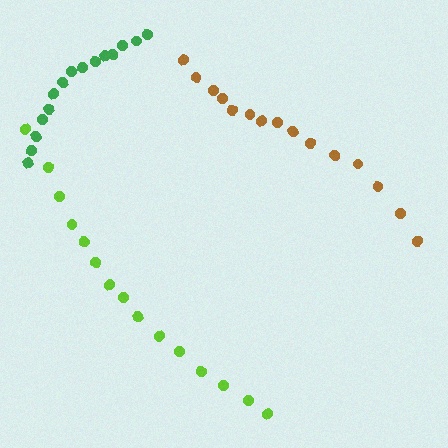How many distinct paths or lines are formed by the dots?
There are 3 distinct paths.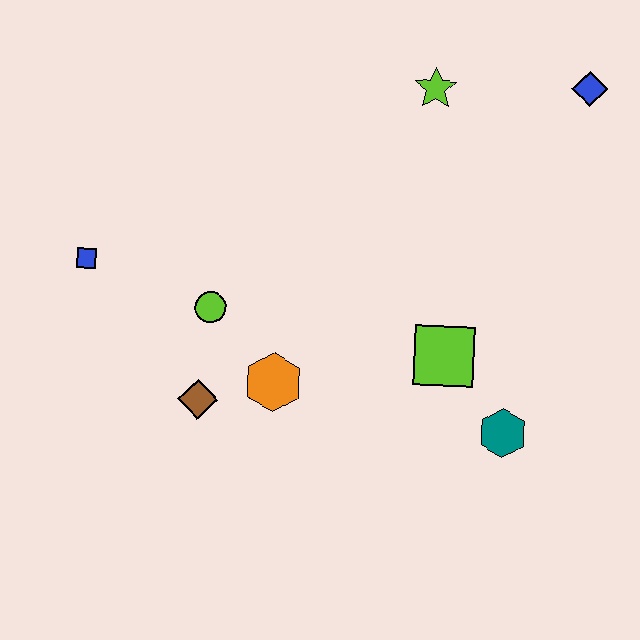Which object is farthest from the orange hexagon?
The blue diamond is farthest from the orange hexagon.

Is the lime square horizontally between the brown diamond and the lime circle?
No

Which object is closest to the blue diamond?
The lime star is closest to the blue diamond.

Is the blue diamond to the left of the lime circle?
No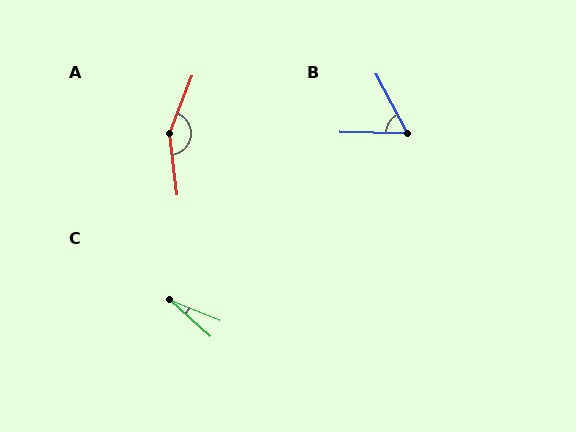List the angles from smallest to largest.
C (20°), B (61°), A (152°).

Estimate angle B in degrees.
Approximately 61 degrees.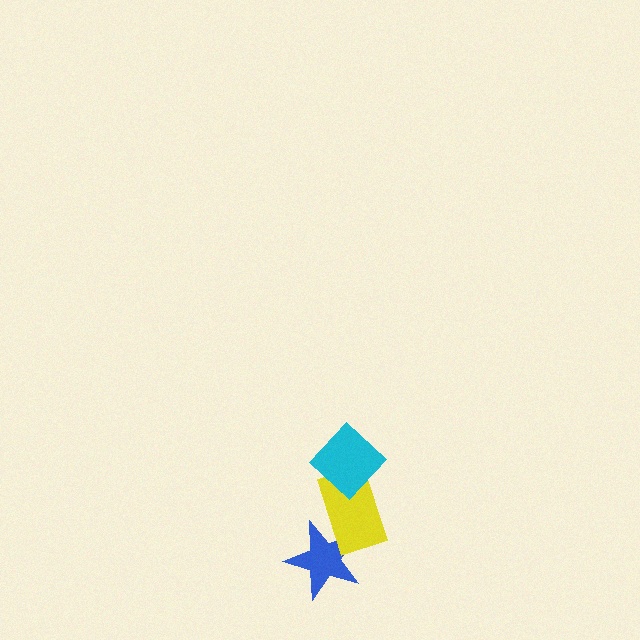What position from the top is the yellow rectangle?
The yellow rectangle is 2nd from the top.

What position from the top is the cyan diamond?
The cyan diamond is 1st from the top.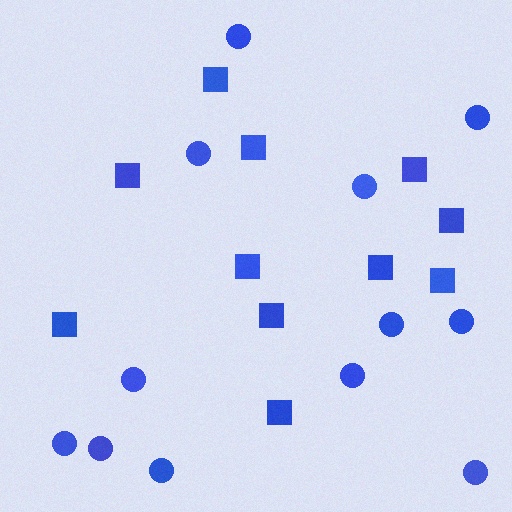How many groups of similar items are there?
There are 2 groups: one group of squares (11) and one group of circles (12).